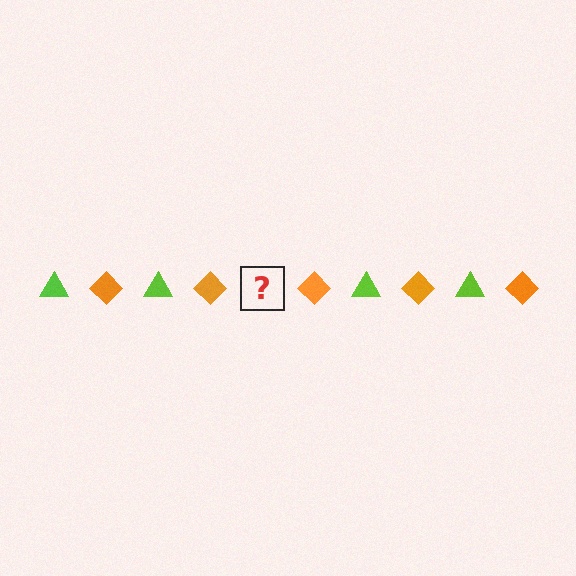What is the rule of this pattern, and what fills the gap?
The rule is that the pattern alternates between lime triangle and orange diamond. The gap should be filled with a lime triangle.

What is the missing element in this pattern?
The missing element is a lime triangle.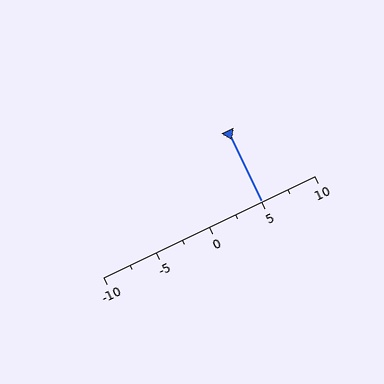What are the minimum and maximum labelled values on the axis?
The axis runs from -10 to 10.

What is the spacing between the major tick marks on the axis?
The major ticks are spaced 5 apart.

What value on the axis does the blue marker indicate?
The marker indicates approximately 5.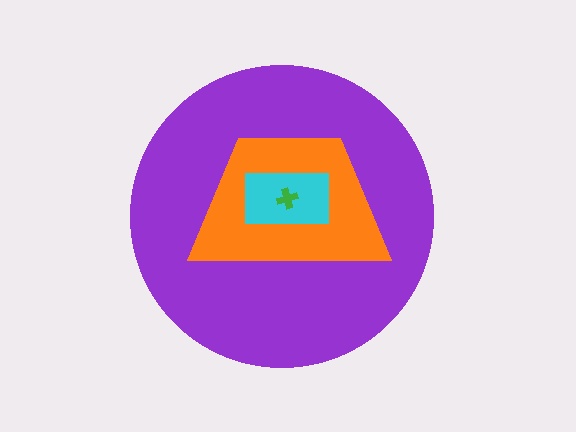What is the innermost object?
The green cross.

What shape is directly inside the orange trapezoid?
The cyan rectangle.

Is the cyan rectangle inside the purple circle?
Yes.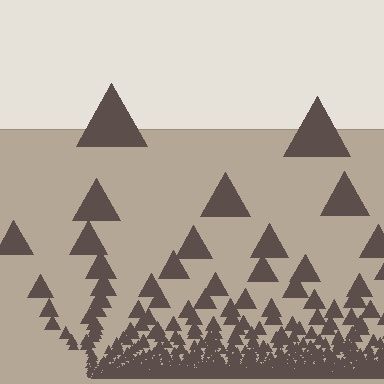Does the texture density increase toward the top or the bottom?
Density increases toward the bottom.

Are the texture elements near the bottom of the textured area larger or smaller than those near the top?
Smaller. The gradient is inverted — elements near the bottom are smaller and denser.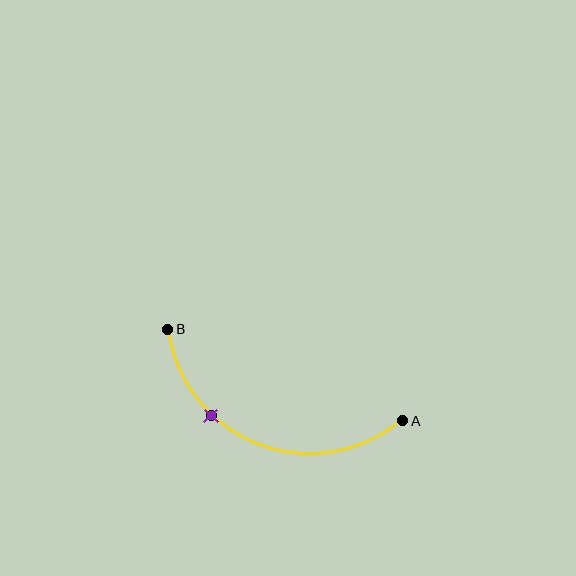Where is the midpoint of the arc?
The arc midpoint is the point on the curve farthest from the straight line joining A and B. It sits below that line.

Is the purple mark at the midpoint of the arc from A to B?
No. The purple mark lies on the arc but is closer to endpoint B. The arc midpoint would be at the point on the curve equidistant along the arc from both A and B.